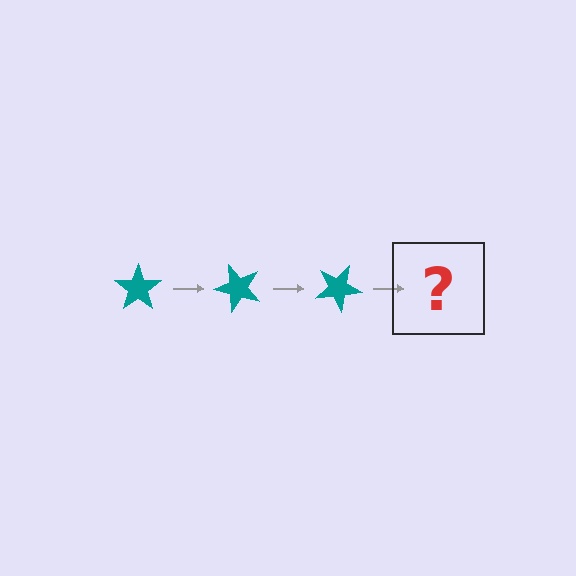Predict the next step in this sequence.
The next step is a teal star rotated 150 degrees.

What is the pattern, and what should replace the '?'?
The pattern is that the star rotates 50 degrees each step. The '?' should be a teal star rotated 150 degrees.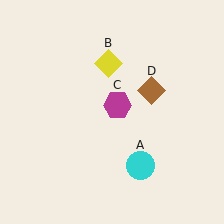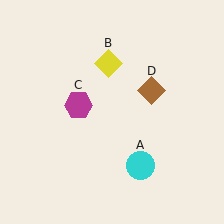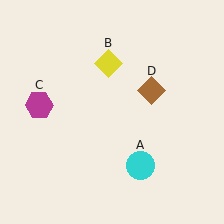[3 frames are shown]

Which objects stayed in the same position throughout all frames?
Cyan circle (object A) and yellow diamond (object B) and brown diamond (object D) remained stationary.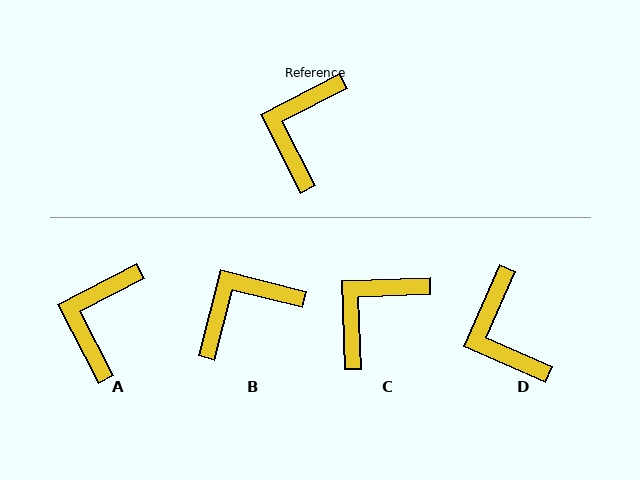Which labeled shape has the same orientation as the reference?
A.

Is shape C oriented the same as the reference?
No, it is off by about 25 degrees.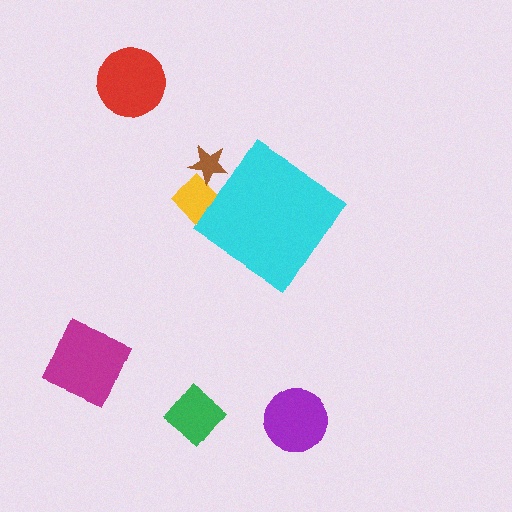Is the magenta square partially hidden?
No, the magenta square is fully visible.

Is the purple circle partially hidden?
No, the purple circle is fully visible.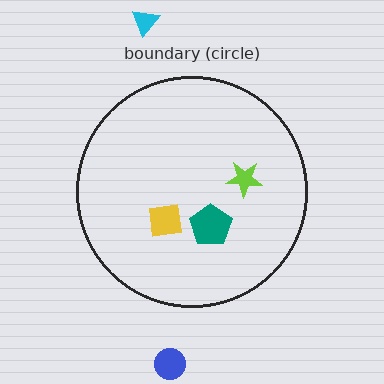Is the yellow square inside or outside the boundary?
Inside.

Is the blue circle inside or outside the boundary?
Outside.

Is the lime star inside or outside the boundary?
Inside.